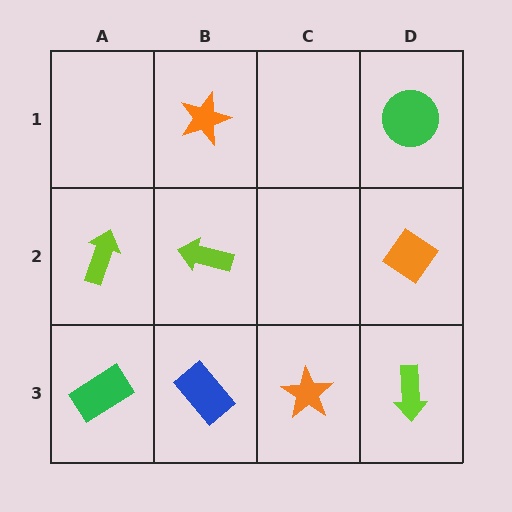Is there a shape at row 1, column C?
No, that cell is empty.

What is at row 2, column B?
A lime arrow.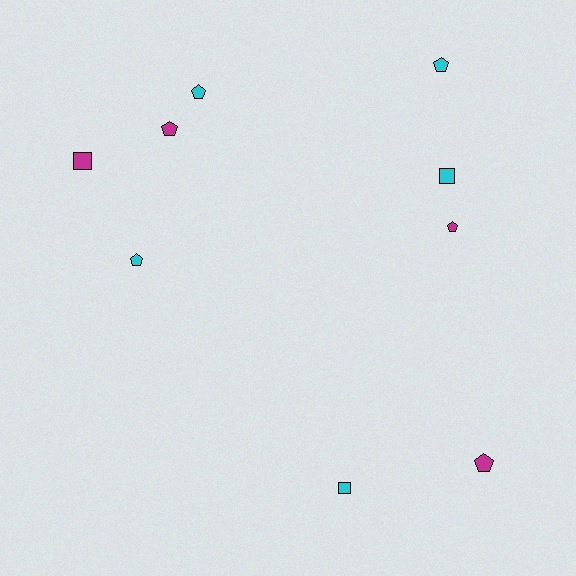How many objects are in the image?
There are 9 objects.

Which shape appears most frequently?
Pentagon, with 6 objects.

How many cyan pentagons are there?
There are 3 cyan pentagons.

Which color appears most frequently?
Cyan, with 5 objects.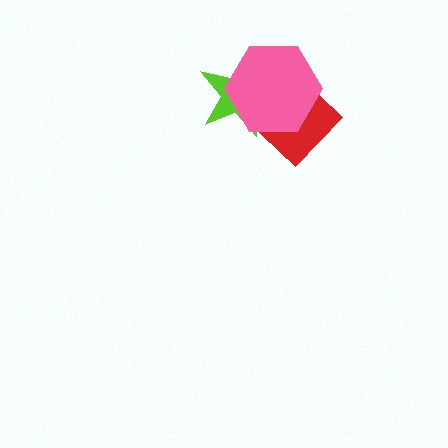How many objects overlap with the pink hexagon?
2 objects overlap with the pink hexagon.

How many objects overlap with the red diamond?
2 objects overlap with the red diamond.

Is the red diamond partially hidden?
Yes, it is partially covered by another shape.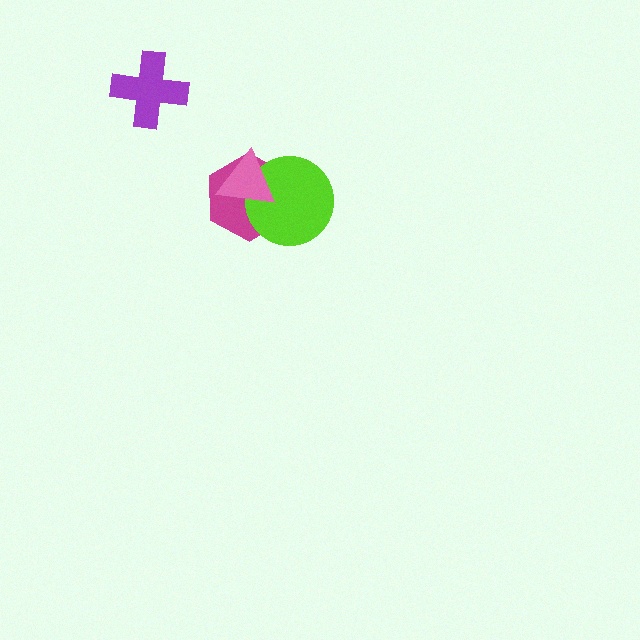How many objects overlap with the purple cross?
0 objects overlap with the purple cross.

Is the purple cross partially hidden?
No, no other shape covers it.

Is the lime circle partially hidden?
Yes, it is partially covered by another shape.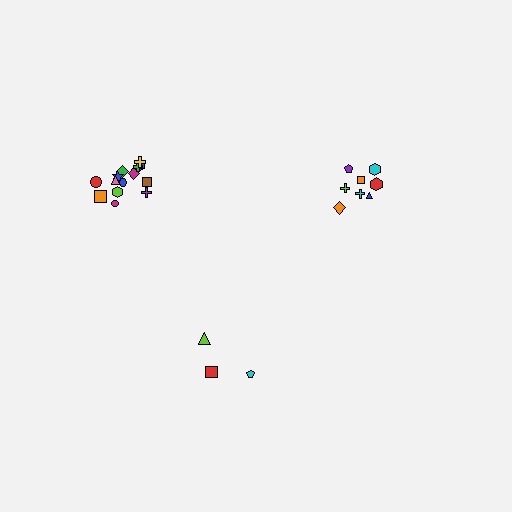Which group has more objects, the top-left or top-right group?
The top-left group.